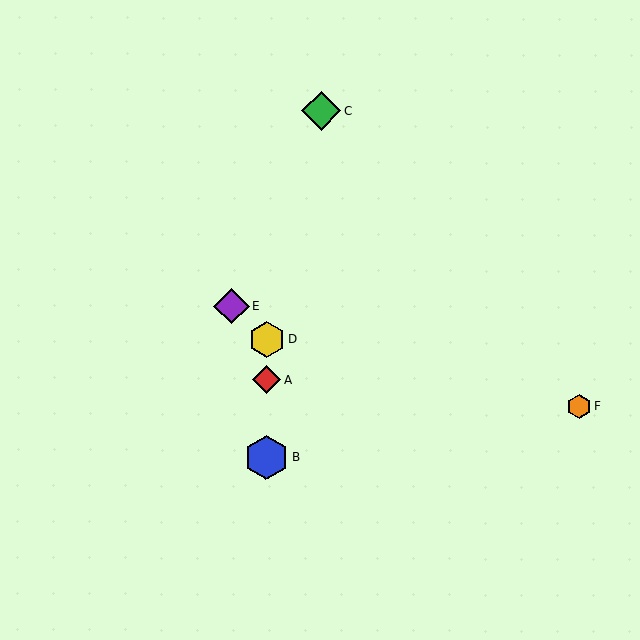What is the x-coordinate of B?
Object B is at x≈266.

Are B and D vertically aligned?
Yes, both are at x≈266.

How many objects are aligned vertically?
3 objects (A, B, D) are aligned vertically.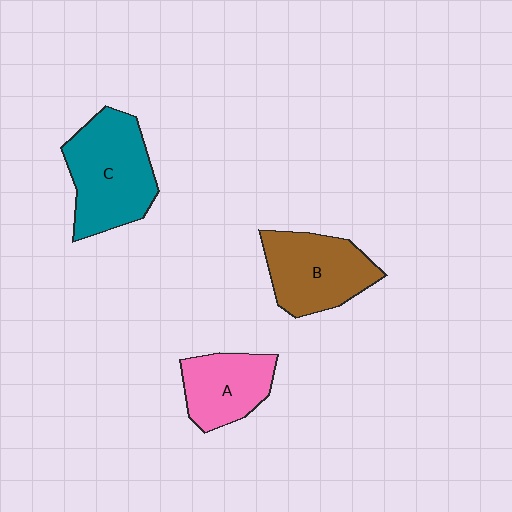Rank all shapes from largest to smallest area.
From largest to smallest: C (teal), B (brown), A (pink).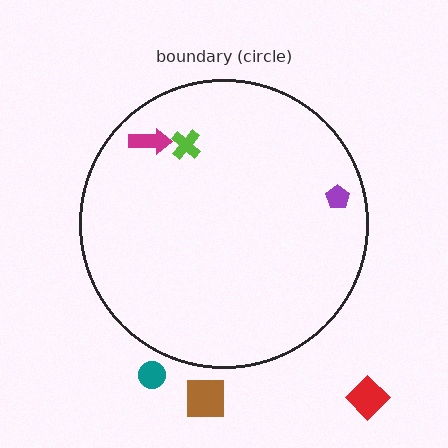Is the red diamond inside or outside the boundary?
Outside.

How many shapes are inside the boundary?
3 inside, 3 outside.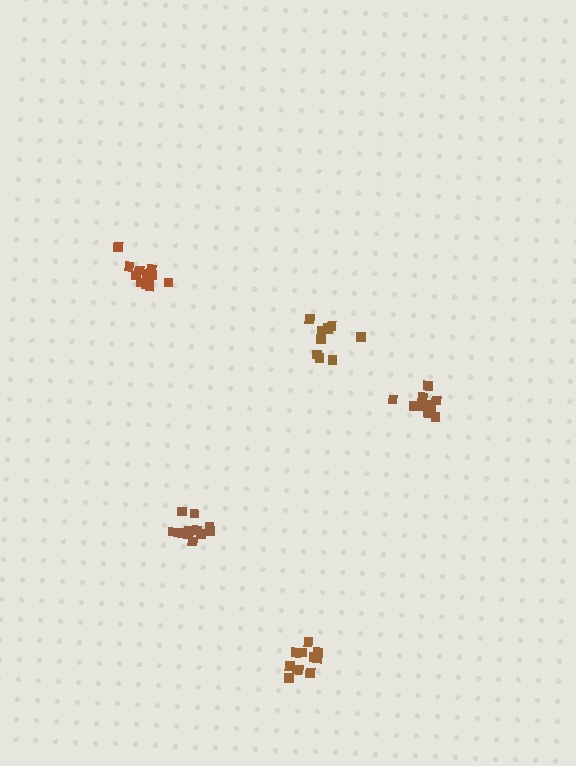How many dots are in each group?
Group 1: 11 dots, Group 2: 11 dots, Group 3: 13 dots, Group 4: 11 dots, Group 5: 11 dots (57 total).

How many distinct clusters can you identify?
There are 5 distinct clusters.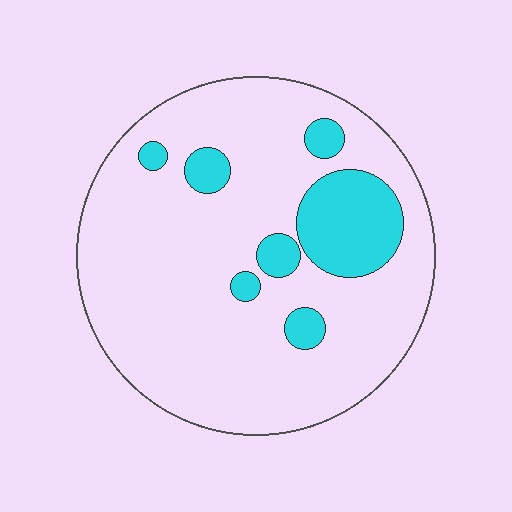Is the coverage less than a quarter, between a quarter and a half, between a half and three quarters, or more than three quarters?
Less than a quarter.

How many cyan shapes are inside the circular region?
7.